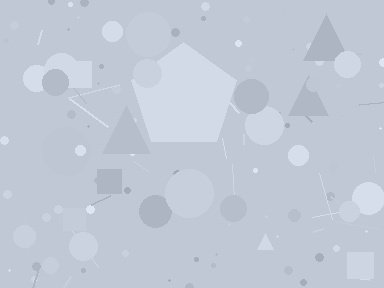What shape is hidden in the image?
A pentagon is hidden in the image.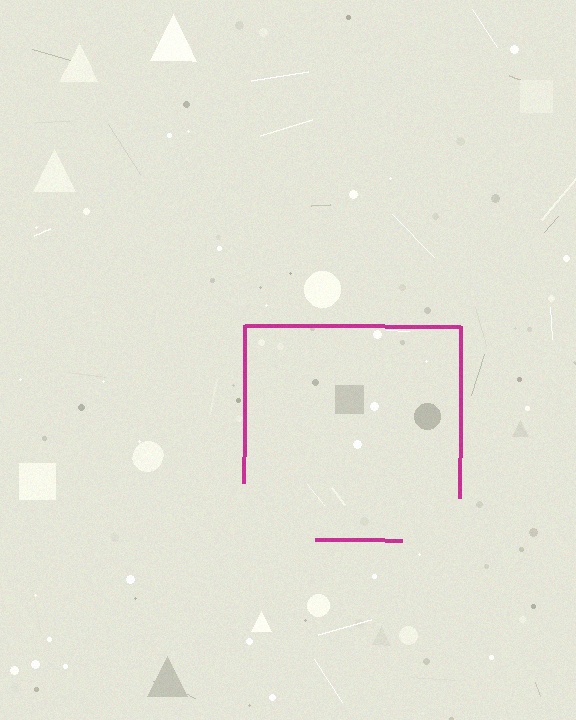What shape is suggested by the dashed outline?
The dashed outline suggests a square.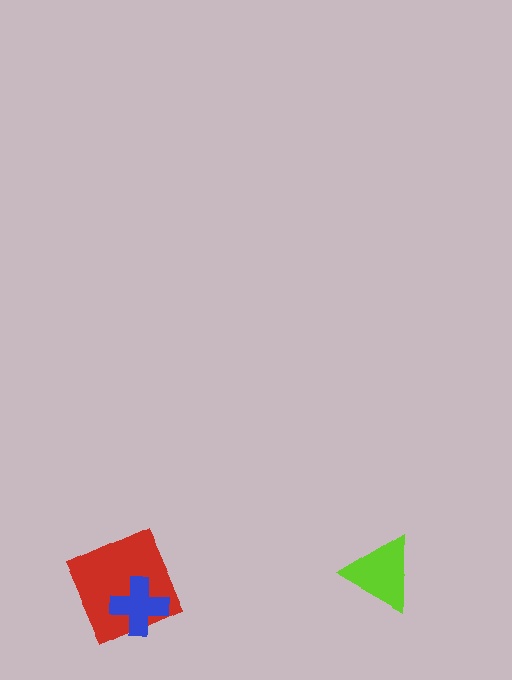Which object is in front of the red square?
The blue cross is in front of the red square.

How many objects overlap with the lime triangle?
0 objects overlap with the lime triangle.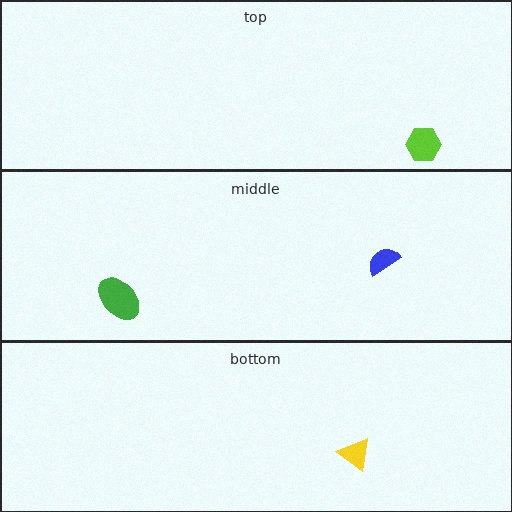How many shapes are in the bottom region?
1.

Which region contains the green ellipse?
The middle region.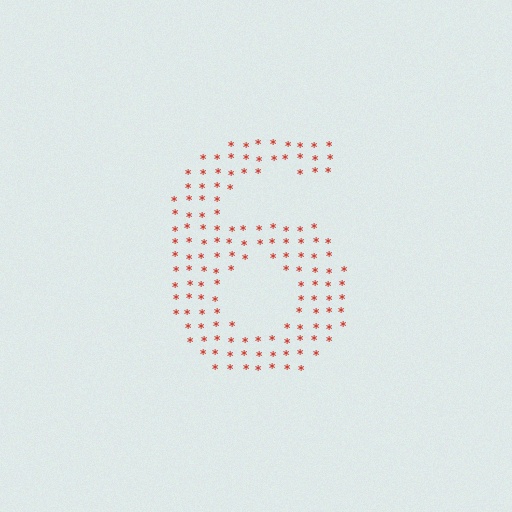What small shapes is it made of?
It is made of small asterisks.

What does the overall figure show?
The overall figure shows the digit 6.